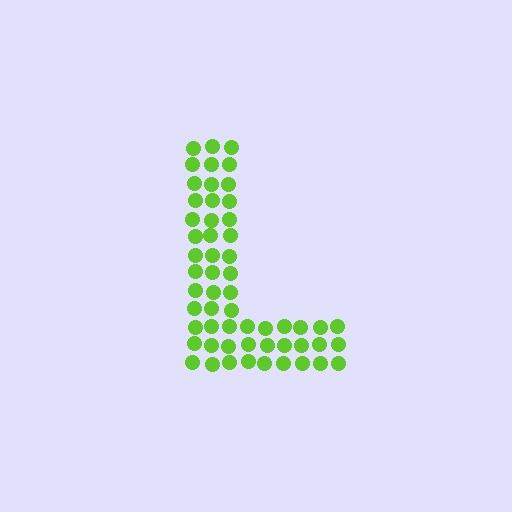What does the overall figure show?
The overall figure shows the letter L.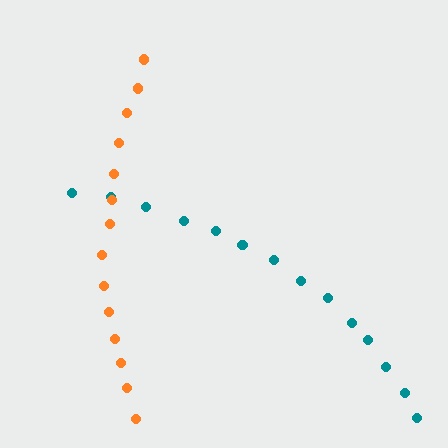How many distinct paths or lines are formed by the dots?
There are 2 distinct paths.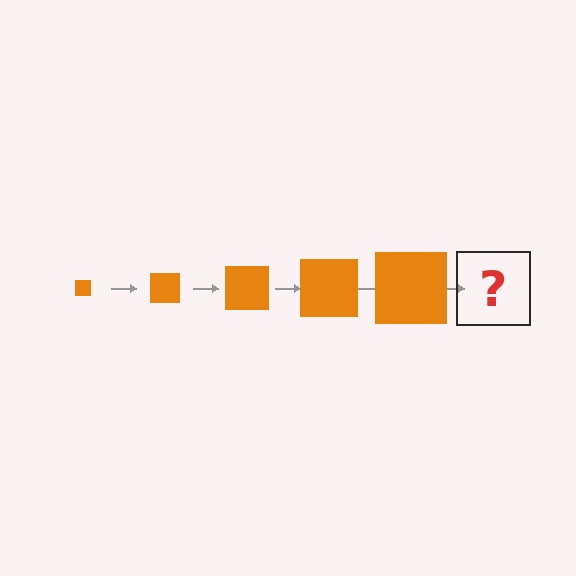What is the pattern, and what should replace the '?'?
The pattern is that the square gets progressively larger each step. The '?' should be an orange square, larger than the previous one.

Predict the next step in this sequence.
The next step is an orange square, larger than the previous one.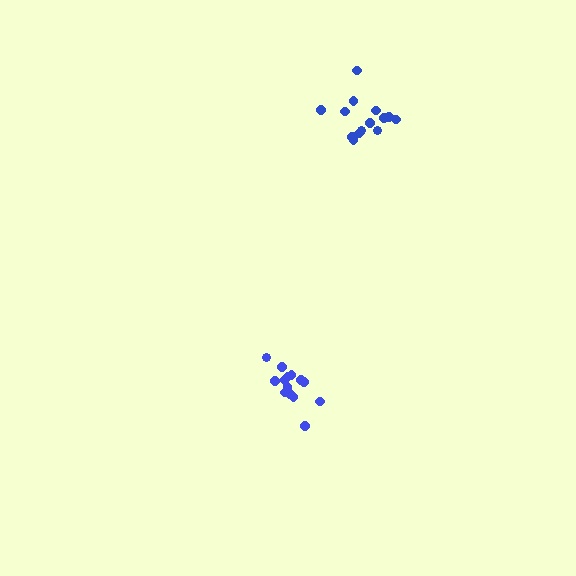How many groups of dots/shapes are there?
There are 2 groups.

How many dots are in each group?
Group 1: 14 dots, Group 2: 14 dots (28 total).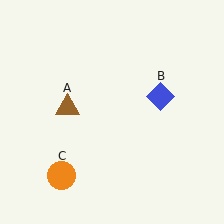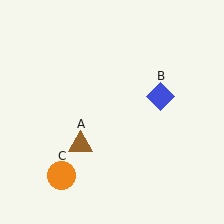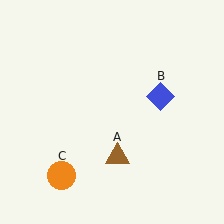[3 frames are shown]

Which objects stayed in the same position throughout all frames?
Blue diamond (object B) and orange circle (object C) remained stationary.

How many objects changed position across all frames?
1 object changed position: brown triangle (object A).